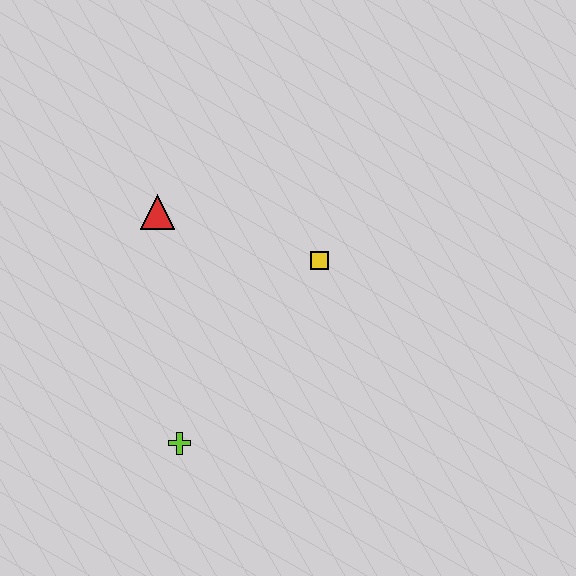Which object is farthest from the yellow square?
The lime cross is farthest from the yellow square.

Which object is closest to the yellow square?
The red triangle is closest to the yellow square.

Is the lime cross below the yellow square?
Yes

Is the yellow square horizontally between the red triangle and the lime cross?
No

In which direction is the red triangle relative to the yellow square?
The red triangle is to the left of the yellow square.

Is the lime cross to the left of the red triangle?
No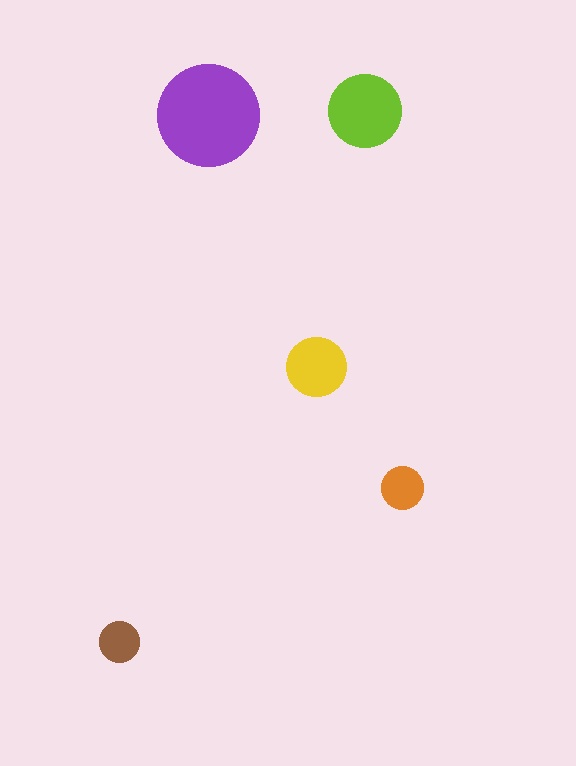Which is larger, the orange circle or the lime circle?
The lime one.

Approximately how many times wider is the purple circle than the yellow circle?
About 1.5 times wider.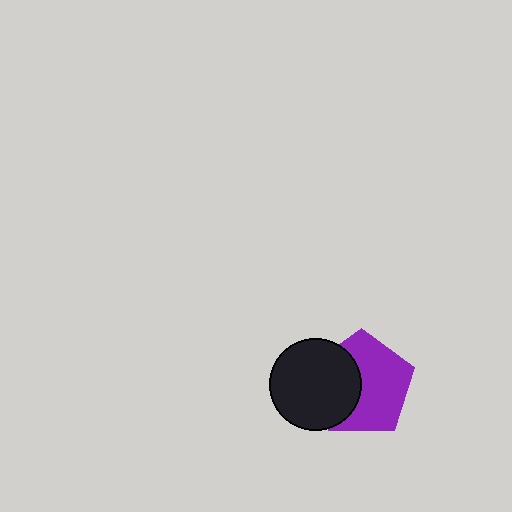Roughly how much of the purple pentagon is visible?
About half of it is visible (roughly 61%).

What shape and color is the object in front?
The object in front is a black circle.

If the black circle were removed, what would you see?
You would see the complete purple pentagon.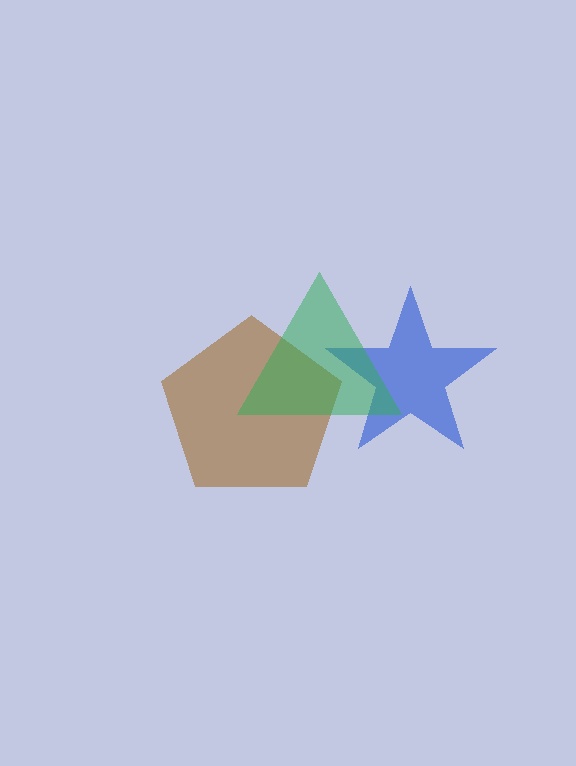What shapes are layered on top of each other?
The layered shapes are: a brown pentagon, a blue star, a green triangle.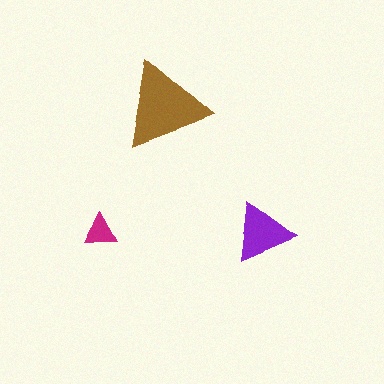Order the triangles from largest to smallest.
the brown one, the purple one, the magenta one.